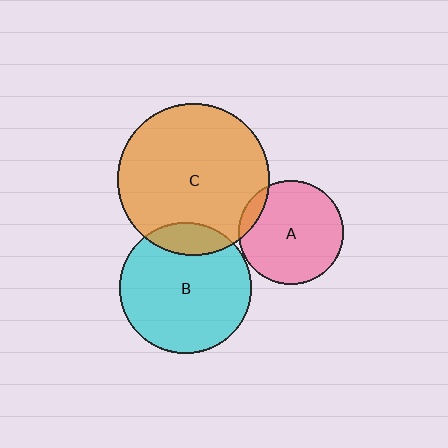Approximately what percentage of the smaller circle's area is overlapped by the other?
Approximately 15%.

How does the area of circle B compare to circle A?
Approximately 1.6 times.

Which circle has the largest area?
Circle C (orange).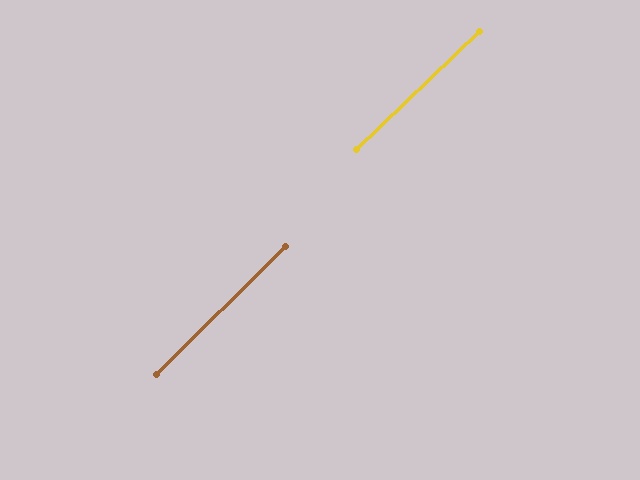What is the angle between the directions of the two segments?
Approximately 1 degree.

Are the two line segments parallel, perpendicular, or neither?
Parallel — their directions differ by only 0.8°.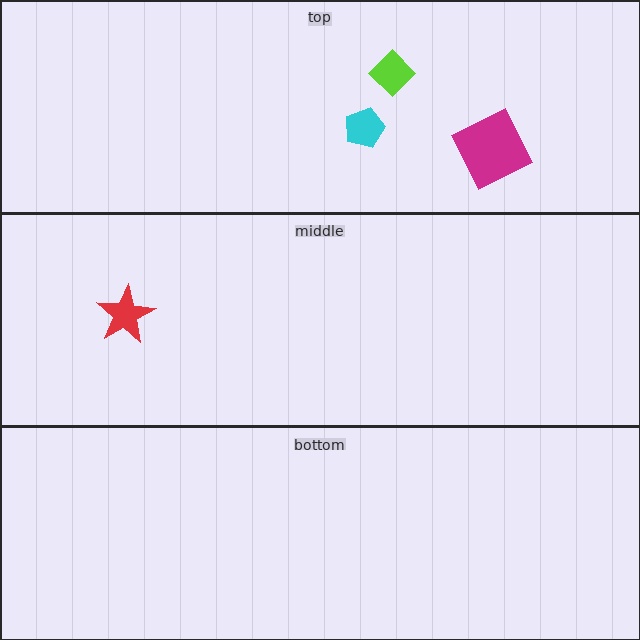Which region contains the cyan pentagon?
The top region.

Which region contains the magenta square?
The top region.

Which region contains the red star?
The middle region.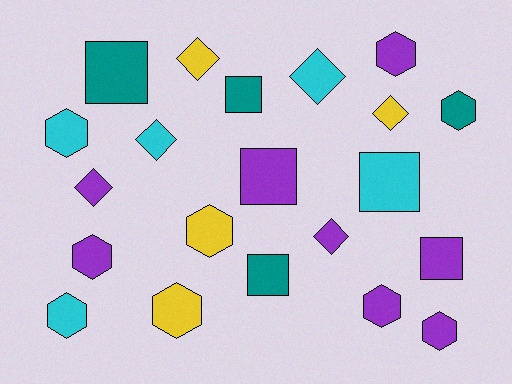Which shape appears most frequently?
Hexagon, with 9 objects.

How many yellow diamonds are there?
There are 2 yellow diamonds.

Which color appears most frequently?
Purple, with 8 objects.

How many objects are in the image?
There are 21 objects.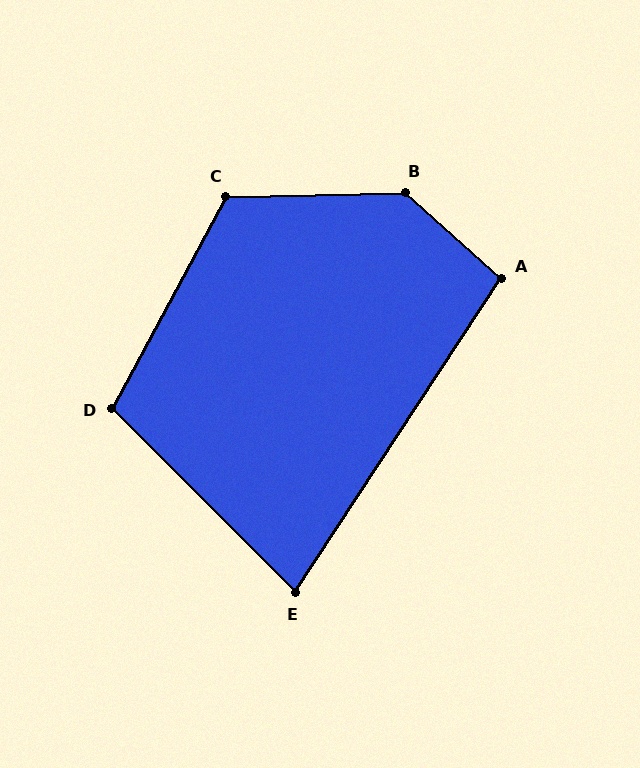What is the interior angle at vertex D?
Approximately 107 degrees (obtuse).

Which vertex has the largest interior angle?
B, at approximately 137 degrees.